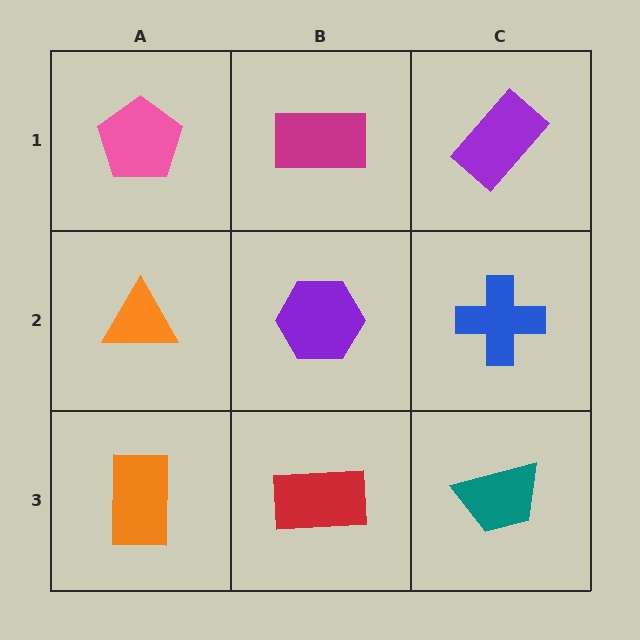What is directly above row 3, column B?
A purple hexagon.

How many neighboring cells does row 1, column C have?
2.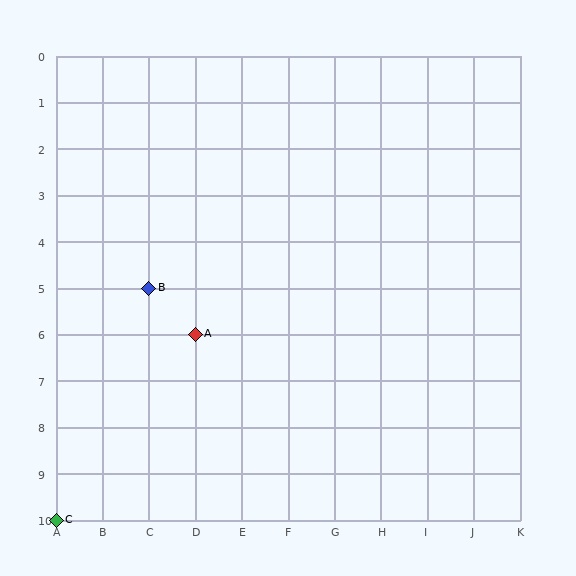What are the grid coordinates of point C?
Point C is at grid coordinates (A, 10).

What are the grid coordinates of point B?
Point B is at grid coordinates (C, 5).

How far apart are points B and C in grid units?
Points B and C are 2 columns and 5 rows apart (about 5.4 grid units diagonally).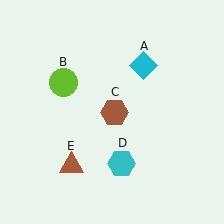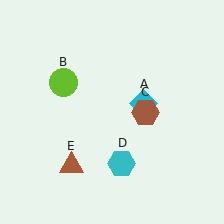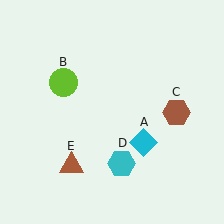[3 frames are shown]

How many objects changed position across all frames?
2 objects changed position: cyan diamond (object A), brown hexagon (object C).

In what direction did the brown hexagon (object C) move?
The brown hexagon (object C) moved right.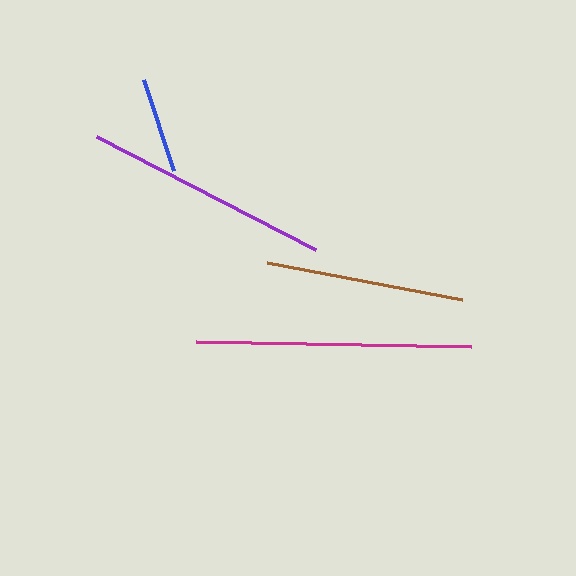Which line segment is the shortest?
The blue line is the shortest at approximately 96 pixels.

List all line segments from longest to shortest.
From longest to shortest: magenta, purple, brown, blue.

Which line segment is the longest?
The magenta line is the longest at approximately 275 pixels.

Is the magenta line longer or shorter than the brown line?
The magenta line is longer than the brown line.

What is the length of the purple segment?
The purple segment is approximately 246 pixels long.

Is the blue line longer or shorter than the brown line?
The brown line is longer than the blue line.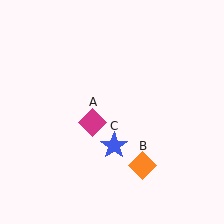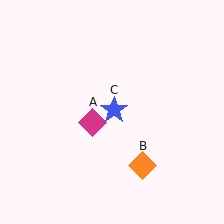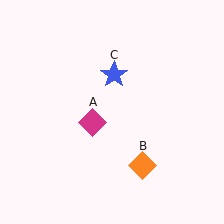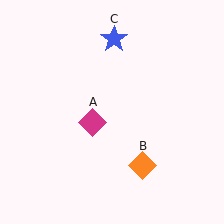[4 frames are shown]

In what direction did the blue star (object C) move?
The blue star (object C) moved up.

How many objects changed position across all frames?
1 object changed position: blue star (object C).